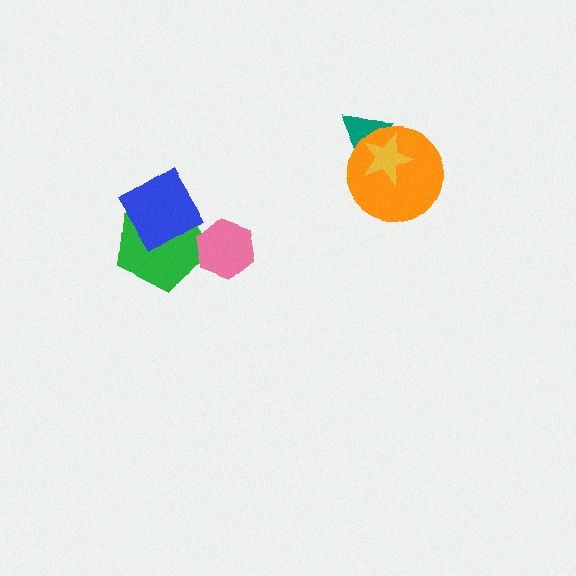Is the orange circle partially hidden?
Yes, it is partially covered by another shape.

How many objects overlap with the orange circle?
2 objects overlap with the orange circle.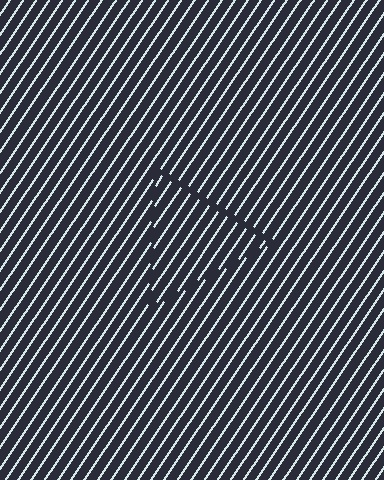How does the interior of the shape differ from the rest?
The interior of the shape contains the same grating, shifted by half a period — the contour is defined by the phase discontinuity where line-ends from the inner and outer gratings abut.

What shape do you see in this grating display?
An illusory triangle. The interior of the shape contains the same grating, shifted by half a period — the contour is defined by the phase discontinuity where line-ends from the inner and outer gratings abut.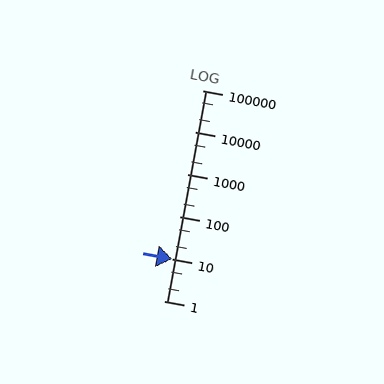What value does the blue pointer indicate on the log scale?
The pointer indicates approximately 10.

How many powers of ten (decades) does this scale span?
The scale spans 5 decades, from 1 to 100000.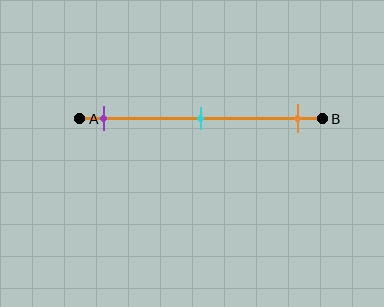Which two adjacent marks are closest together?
The purple and cyan marks are the closest adjacent pair.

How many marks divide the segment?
There are 3 marks dividing the segment.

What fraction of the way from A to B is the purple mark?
The purple mark is approximately 10% (0.1) of the way from A to B.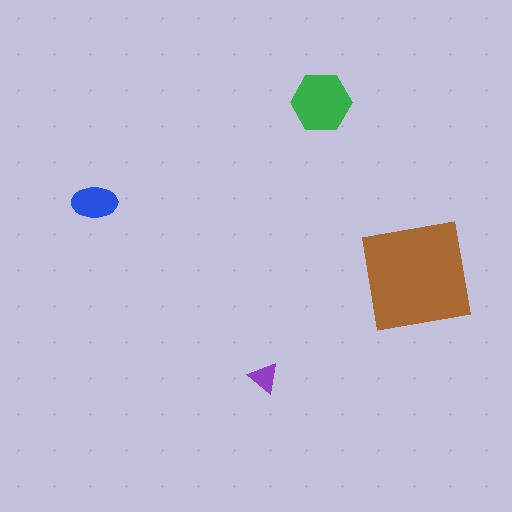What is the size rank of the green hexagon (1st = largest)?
2nd.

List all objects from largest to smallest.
The brown square, the green hexagon, the blue ellipse, the purple triangle.